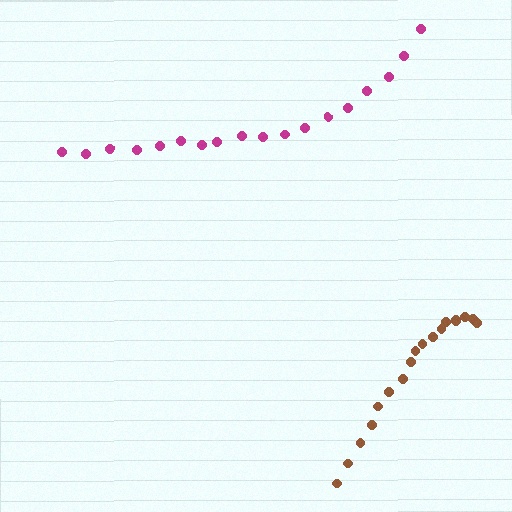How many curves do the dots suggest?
There are 2 distinct paths.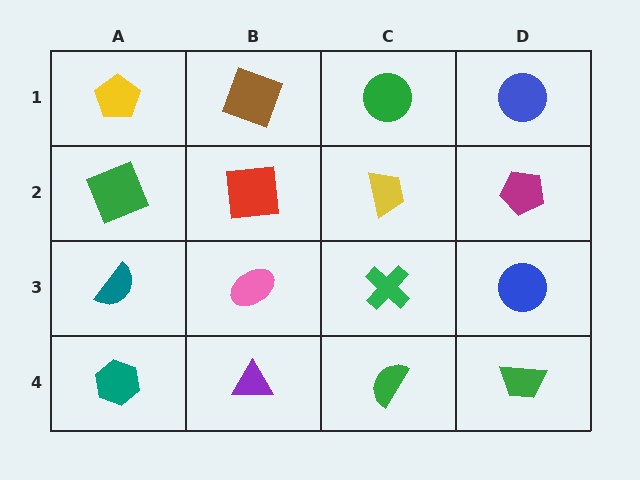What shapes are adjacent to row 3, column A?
A green square (row 2, column A), a teal hexagon (row 4, column A), a pink ellipse (row 3, column B).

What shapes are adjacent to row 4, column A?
A teal semicircle (row 3, column A), a purple triangle (row 4, column B).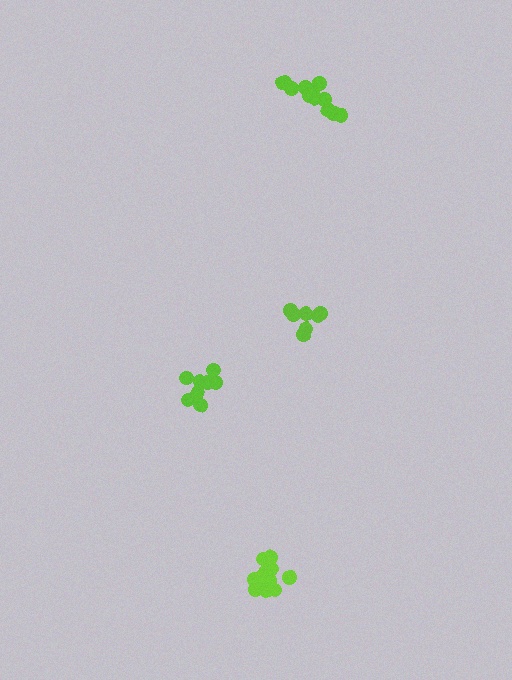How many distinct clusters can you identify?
There are 4 distinct clusters.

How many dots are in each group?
Group 1: 13 dots, Group 2: 13 dots, Group 3: 8 dots, Group 4: 7 dots (41 total).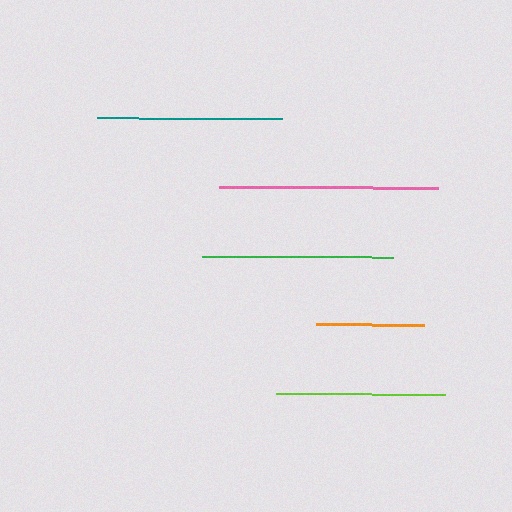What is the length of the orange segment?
The orange segment is approximately 107 pixels long.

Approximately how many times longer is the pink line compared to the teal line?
The pink line is approximately 1.2 times the length of the teal line.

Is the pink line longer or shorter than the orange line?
The pink line is longer than the orange line.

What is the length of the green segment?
The green segment is approximately 191 pixels long.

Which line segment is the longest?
The pink line is the longest at approximately 219 pixels.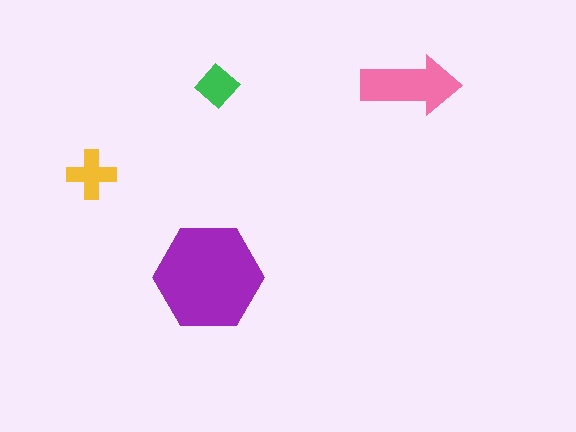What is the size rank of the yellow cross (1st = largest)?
3rd.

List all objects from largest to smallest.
The purple hexagon, the pink arrow, the yellow cross, the green diamond.